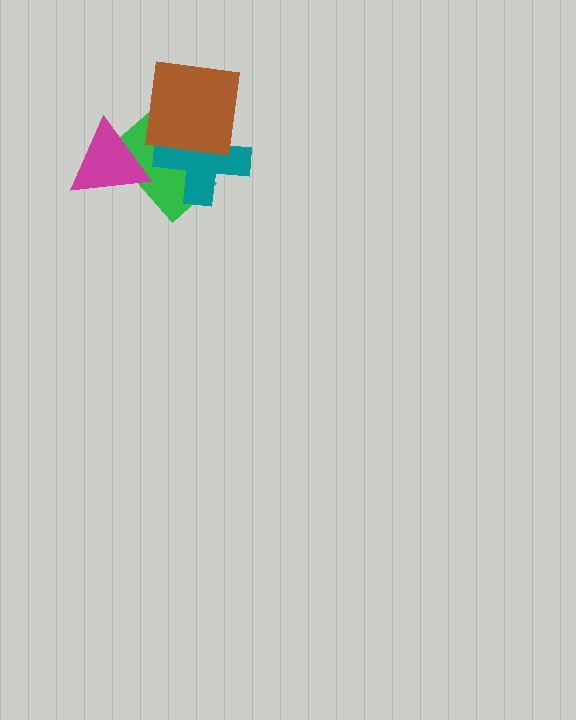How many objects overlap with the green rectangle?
3 objects overlap with the green rectangle.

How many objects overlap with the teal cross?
2 objects overlap with the teal cross.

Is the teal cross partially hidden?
Yes, it is partially covered by another shape.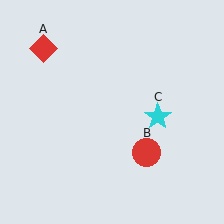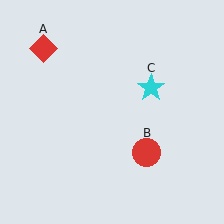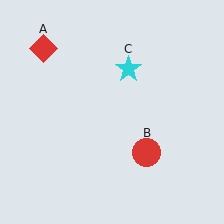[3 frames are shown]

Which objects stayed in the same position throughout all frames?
Red diamond (object A) and red circle (object B) remained stationary.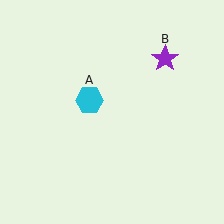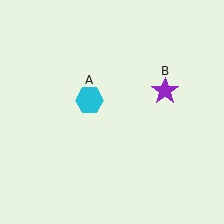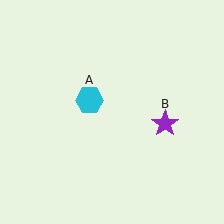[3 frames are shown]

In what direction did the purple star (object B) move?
The purple star (object B) moved down.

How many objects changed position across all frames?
1 object changed position: purple star (object B).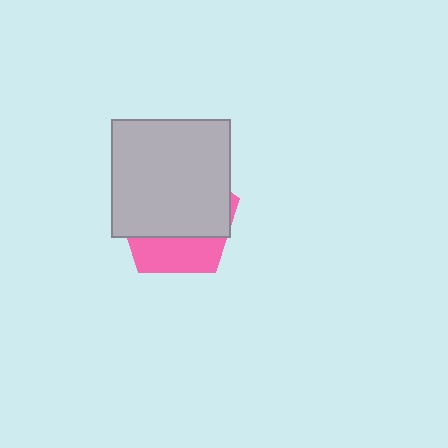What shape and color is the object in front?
The object in front is a light gray square.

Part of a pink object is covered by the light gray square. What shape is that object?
It is a pentagon.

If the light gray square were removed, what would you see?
You would see the complete pink pentagon.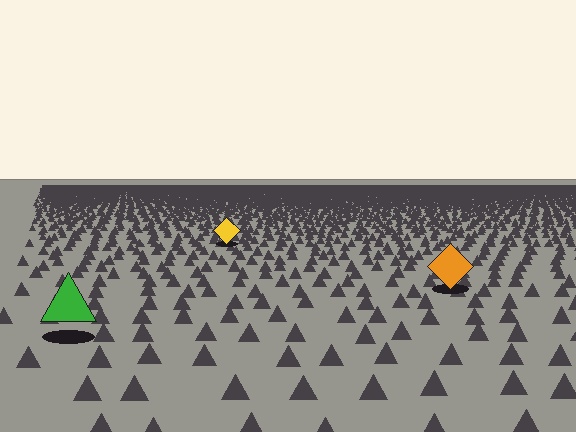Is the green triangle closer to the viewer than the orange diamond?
Yes. The green triangle is closer — you can tell from the texture gradient: the ground texture is coarser near it.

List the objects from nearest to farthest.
From nearest to farthest: the green triangle, the orange diamond, the yellow diamond.